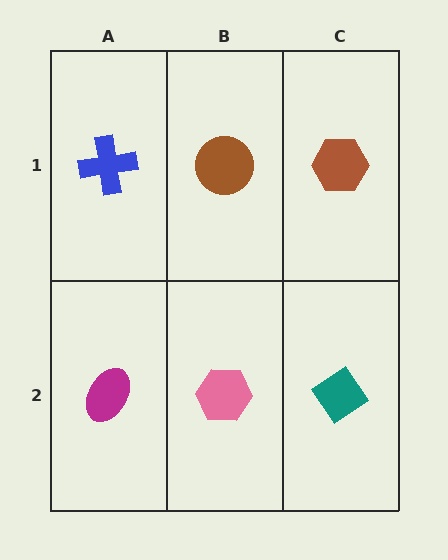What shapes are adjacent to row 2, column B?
A brown circle (row 1, column B), a magenta ellipse (row 2, column A), a teal diamond (row 2, column C).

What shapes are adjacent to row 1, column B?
A pink hexagon (row 2, column B), a blue cross (row 1, column A), a brown hexagon (row 1, column C).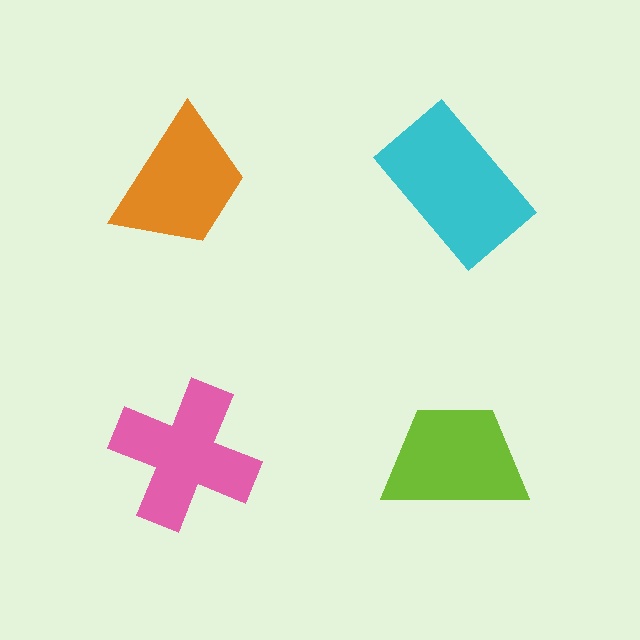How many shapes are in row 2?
2 shapes.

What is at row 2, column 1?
A pink cross.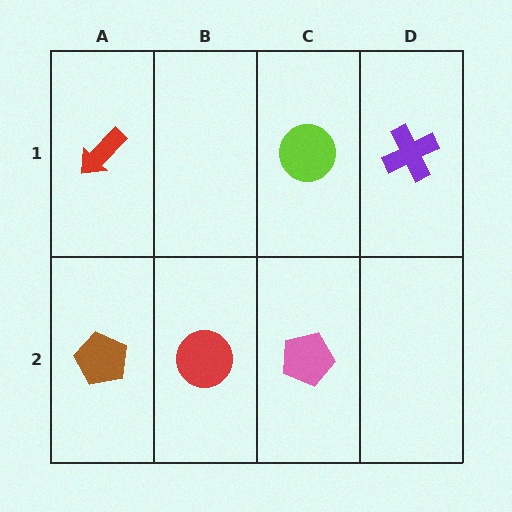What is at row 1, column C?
A lime circle.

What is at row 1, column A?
A red arrow.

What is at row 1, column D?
A purple cross.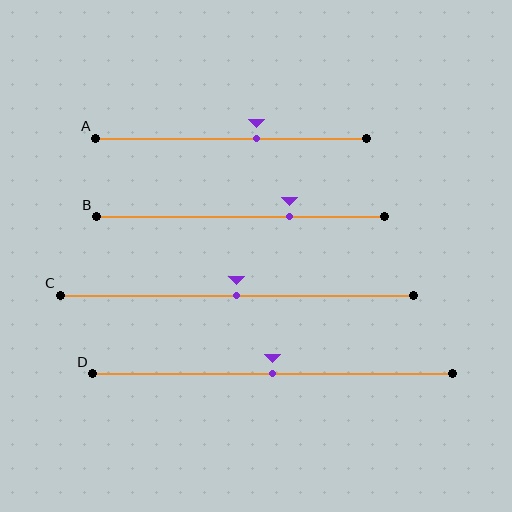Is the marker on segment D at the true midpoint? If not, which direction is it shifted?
Yes, the marker on segment D is at the true midpoint.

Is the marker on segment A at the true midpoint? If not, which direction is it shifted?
No, the marker on segment A is shifted to the right by about 9% of the segment length.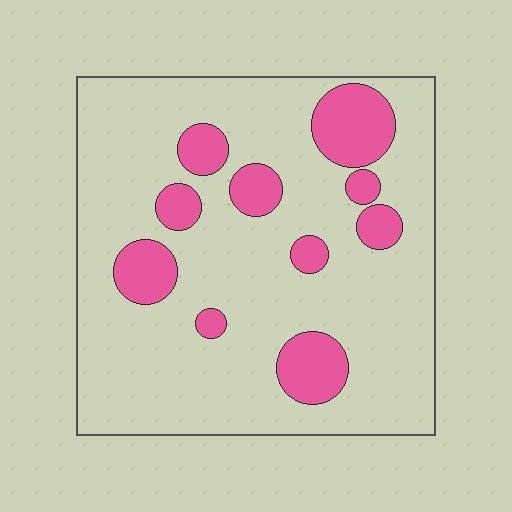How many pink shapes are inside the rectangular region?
10.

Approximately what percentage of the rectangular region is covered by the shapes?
Approximately 20%.